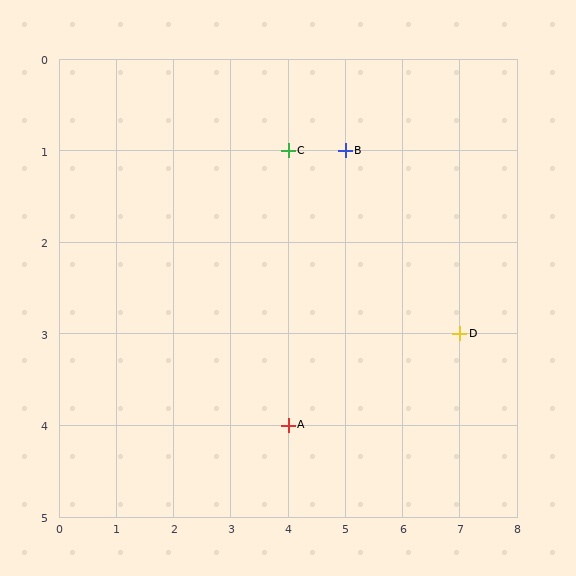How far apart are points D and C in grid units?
Points D and C are 3 columns and 2 rows apart (about 3.6 grid units diagonally).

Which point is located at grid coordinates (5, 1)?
Point B is at (5, 1).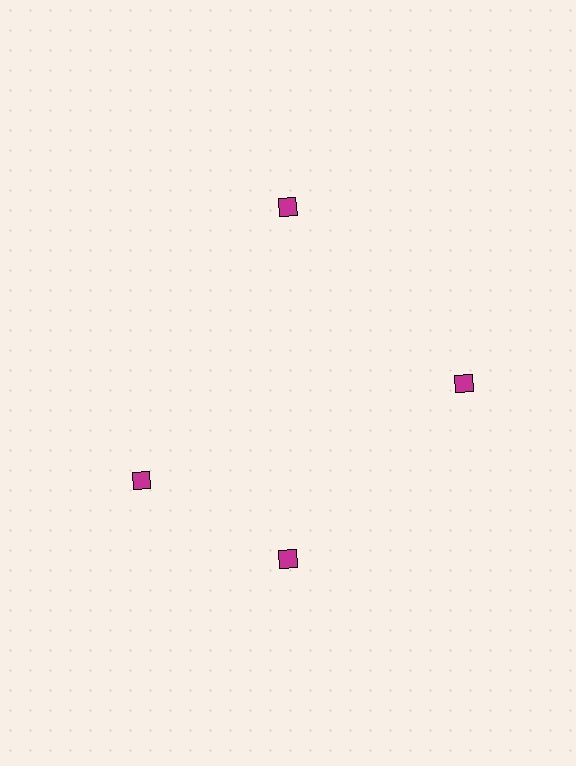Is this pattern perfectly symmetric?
No. The 4 magenta diamonds are arranged in a ring, but one element near the 9 o'clock position is rotated out of alignment along the ring, breaking the 4-fold rotational symmetry.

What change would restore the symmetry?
The symmetry would be restored by rotating it back into even spacing with its neighbors so that all 4 diamonds sit at equal angles and equal distance from the center.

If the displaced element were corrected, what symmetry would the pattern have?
It would have 4-fold rotational symmetry — the pattern would map onto itself every 90 degrees.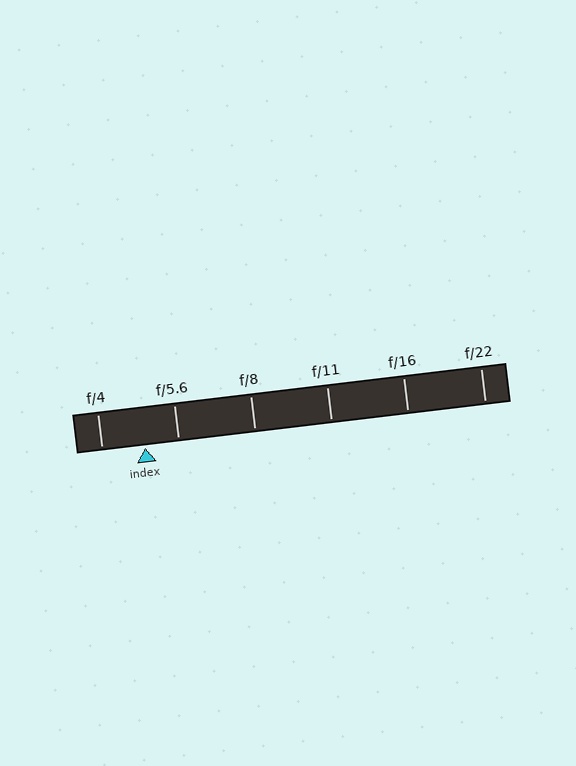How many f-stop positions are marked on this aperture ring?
There are 6 f-stop positions marked.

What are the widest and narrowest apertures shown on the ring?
The widest aperture shown is f/4 and the narrowest is f/22.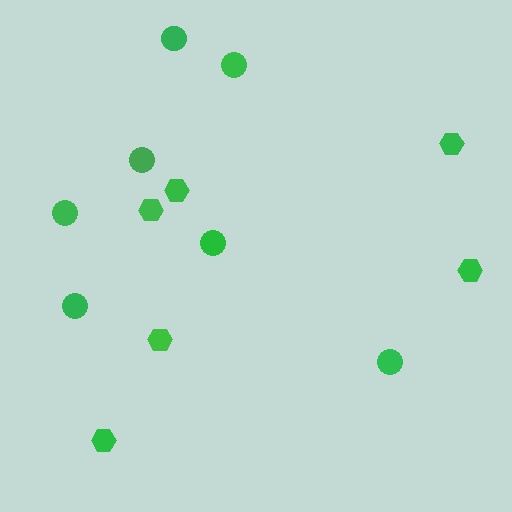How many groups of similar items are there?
There are 2 groups: one group of circles (7) and one group of hexagons (6).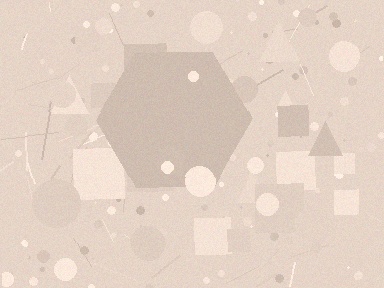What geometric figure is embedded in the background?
A hexagon is embedded in the background.